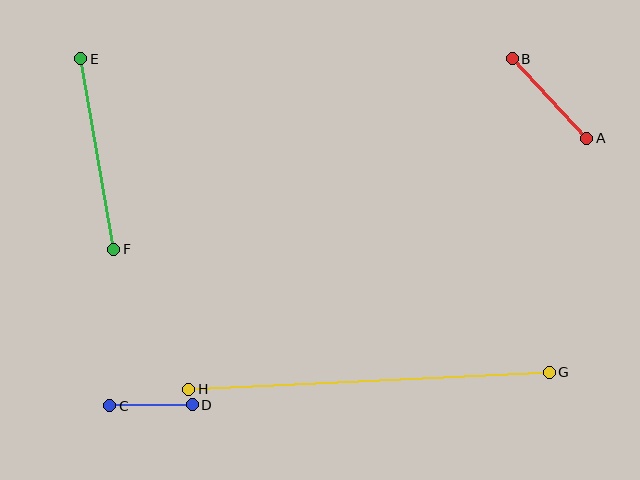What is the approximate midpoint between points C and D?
The midpoint is at approximately (151, 405) pixels.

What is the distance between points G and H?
The distance is approximately 361 pixels.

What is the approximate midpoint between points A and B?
The midpoint is at approximately (549, 99) pixels.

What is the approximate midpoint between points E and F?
The midpoint is at approximately (97, 154) pixels.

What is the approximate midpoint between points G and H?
The midpoint is at approximately (369, 381) pixels.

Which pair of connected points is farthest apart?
Points G and H are farthest apart.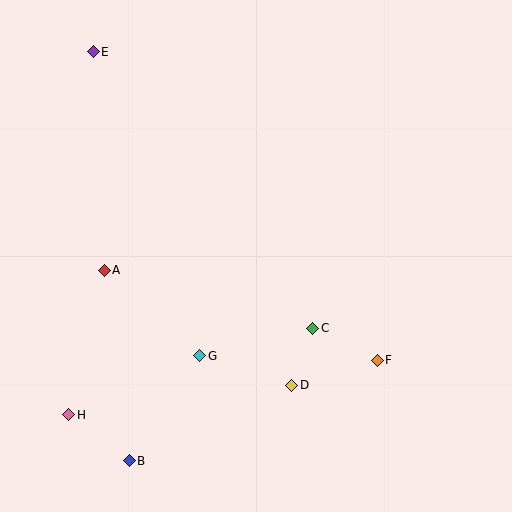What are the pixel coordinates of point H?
Point H is at (69, 415).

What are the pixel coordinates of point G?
Point G is at (200, 356).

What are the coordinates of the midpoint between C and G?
The midpoint between C and G is at (256, 342).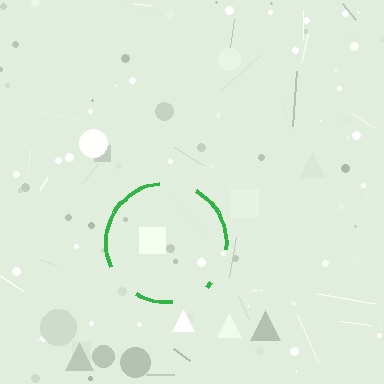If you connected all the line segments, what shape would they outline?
They would outline a circle.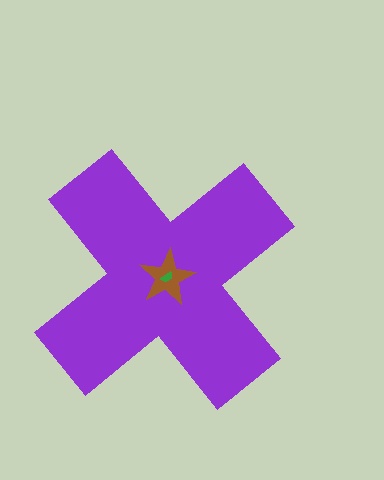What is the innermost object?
The green semicircle.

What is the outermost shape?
The purple cross.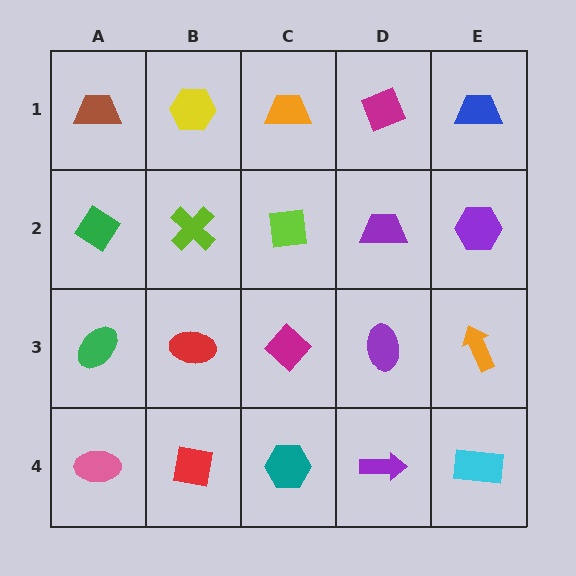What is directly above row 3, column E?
A purple hexagon.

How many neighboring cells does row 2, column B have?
4.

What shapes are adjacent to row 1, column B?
A lime cross (row 2, column B), a brown trapezoid (row 1, column A), an orange trapezoid (row 1, column C).